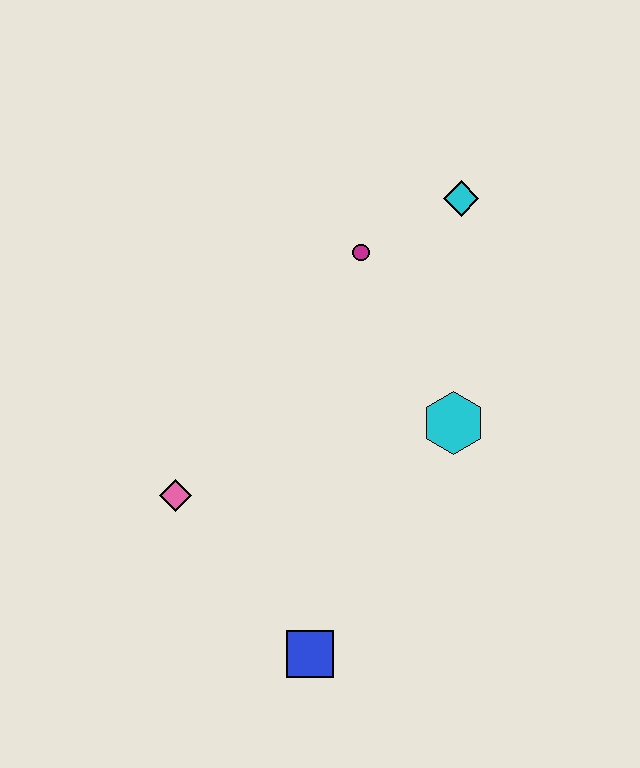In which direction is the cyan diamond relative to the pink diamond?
The cyan diamond is above the pink diamond.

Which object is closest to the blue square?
The pink diamond is closest to the blue square.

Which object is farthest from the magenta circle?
The blue square is farthest from the magenta circle.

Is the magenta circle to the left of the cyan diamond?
Yes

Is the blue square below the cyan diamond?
Yes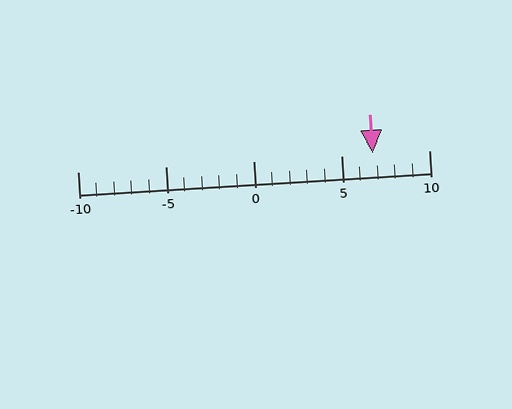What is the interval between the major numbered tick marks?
The major tick marks are spaced 5 units apart.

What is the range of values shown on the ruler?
The ruler shows values from -10 to 10.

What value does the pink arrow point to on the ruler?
The pink arrow points to approximately 7.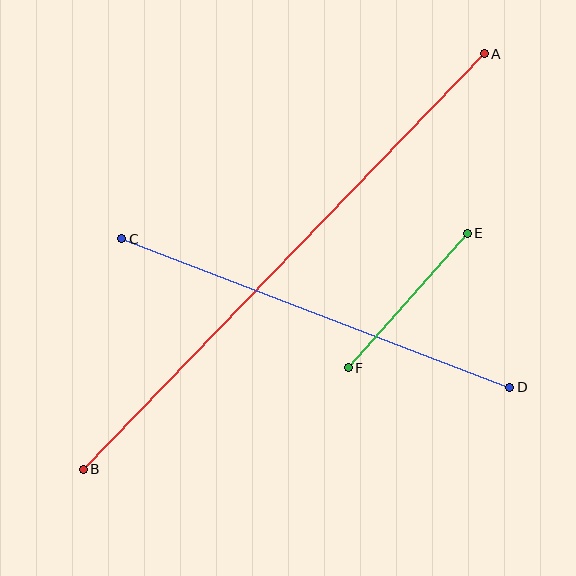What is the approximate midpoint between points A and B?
The midpoint is at approximately (284, 262) pixels.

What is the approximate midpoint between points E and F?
The midpoint is at approximately (408, 300) pixels.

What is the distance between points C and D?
The distance is approximately 415 pixels.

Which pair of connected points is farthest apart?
Points A and B are farthest apart.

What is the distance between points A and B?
The distance is approximately 578 pixels.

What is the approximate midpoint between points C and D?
The midpoint is at approximately (316, 313) pixels.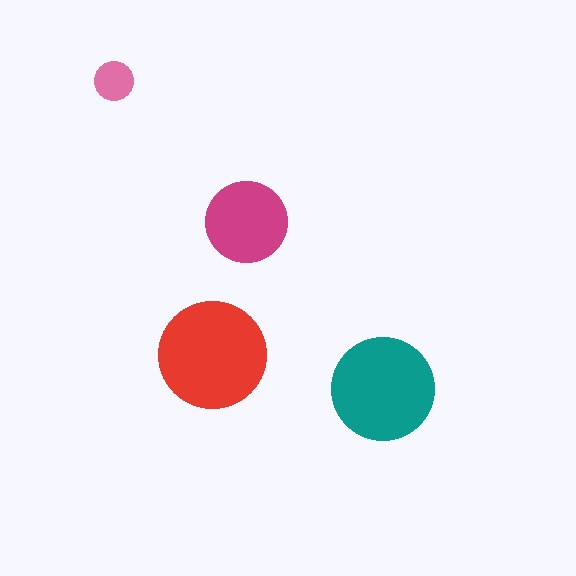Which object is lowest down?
The teal circle is bottommost.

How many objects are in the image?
There are 4 objects in the image.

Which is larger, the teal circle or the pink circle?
The teal one.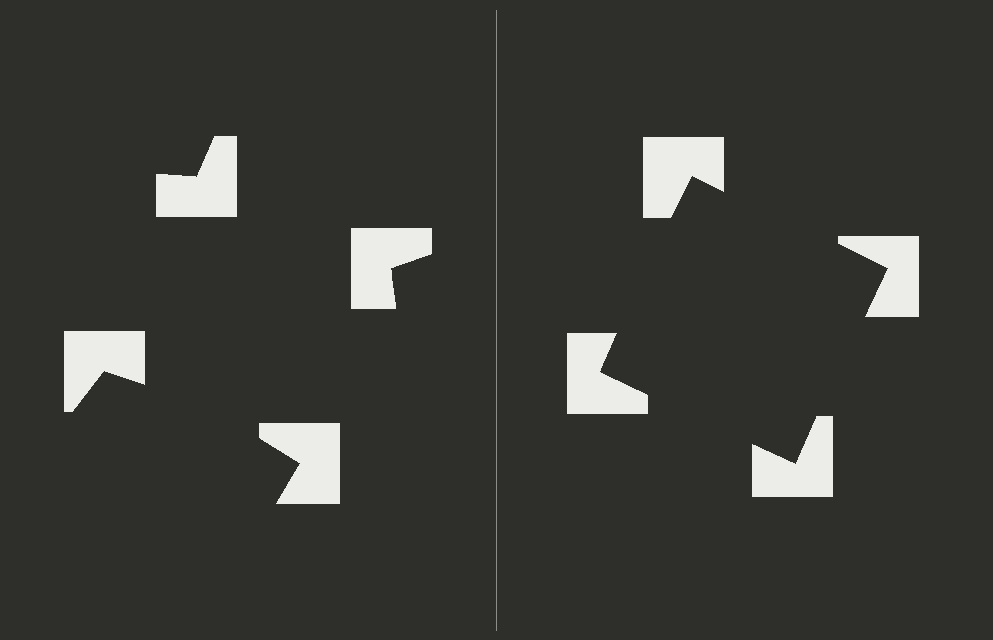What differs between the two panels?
The notched squares are positioned identically on both sides; only the wedge orientations differ. On the right they align to a square; on the left they are misaligned.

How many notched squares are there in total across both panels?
8 — 4 on each side.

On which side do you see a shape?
An illusory square appears on the right side. On the left side the wedge cuts are rotated, so no coherent shape forms.